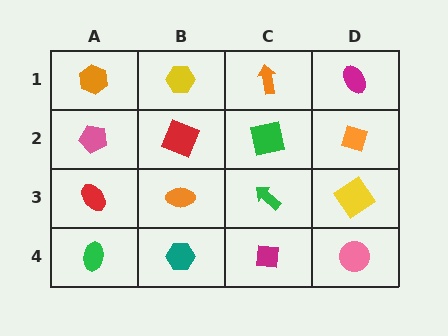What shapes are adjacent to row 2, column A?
An orange hexagon (row 1, column A), a red ellipse (row 3, column A), a red square (row 2, column B).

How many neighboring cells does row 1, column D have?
2.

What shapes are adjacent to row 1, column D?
An orange diamond (row 2, column D), an orange arrow (row 1, column C).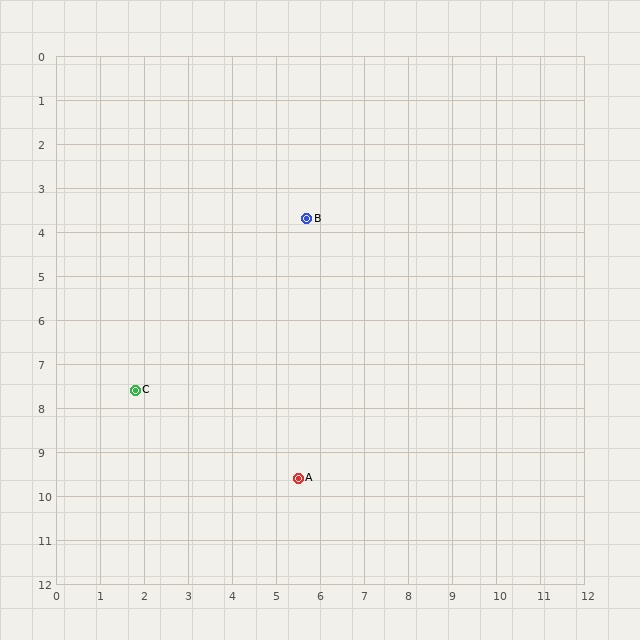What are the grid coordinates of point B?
Point B is at approximately (5.7, 3.7).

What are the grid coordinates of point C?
Point C is at approximately (1.8, 7.6).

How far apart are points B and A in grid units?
Points B and A are about 5.9 grid units apart.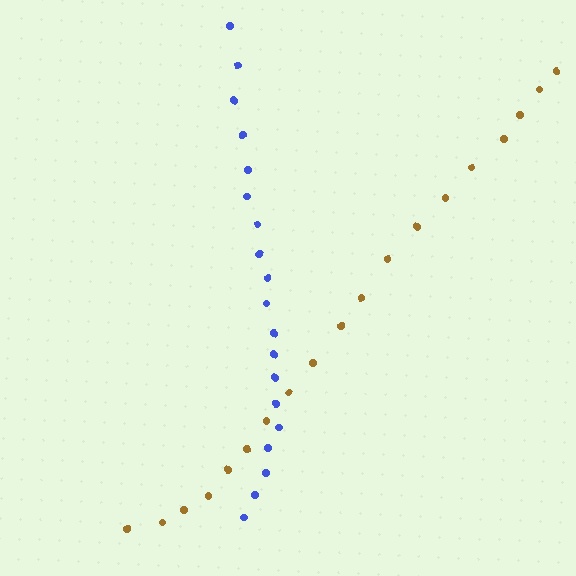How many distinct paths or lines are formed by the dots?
There are 2 distinct paths.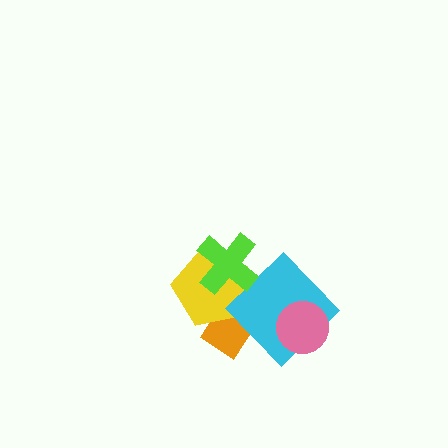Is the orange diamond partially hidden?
Yes, it is partially covered by another shape.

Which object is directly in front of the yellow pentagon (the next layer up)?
The cyan diamond is directly in front of the yellow pentagon.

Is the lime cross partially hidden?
No, no other shape covers it.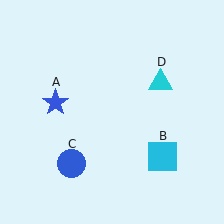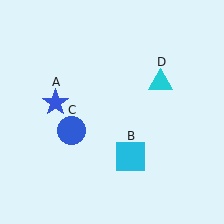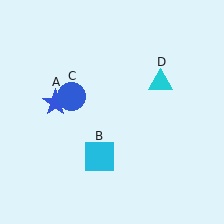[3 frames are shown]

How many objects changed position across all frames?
2 objects changed position: cyan square (object B), blue circle (object C).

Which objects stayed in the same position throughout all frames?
Blue star (object A) and cyan triangle (object D) remained stationary.